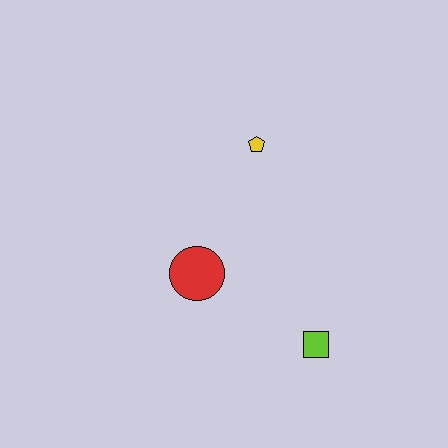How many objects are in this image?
There are 3 objects.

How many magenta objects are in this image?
There are no magenta objects.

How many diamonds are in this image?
There are no diamonds.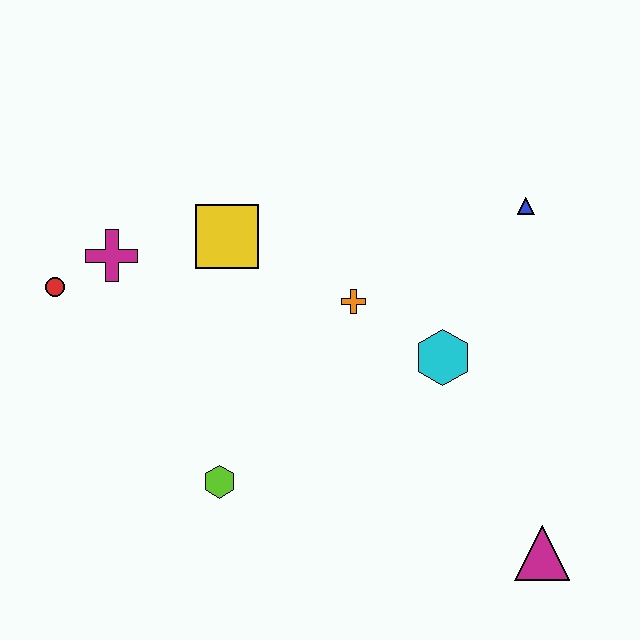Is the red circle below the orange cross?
No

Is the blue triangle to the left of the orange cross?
No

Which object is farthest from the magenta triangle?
The red circle is farthest from the magenta triangle.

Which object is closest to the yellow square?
The magenta cross is closest to the yellow square.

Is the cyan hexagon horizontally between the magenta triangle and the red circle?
Yes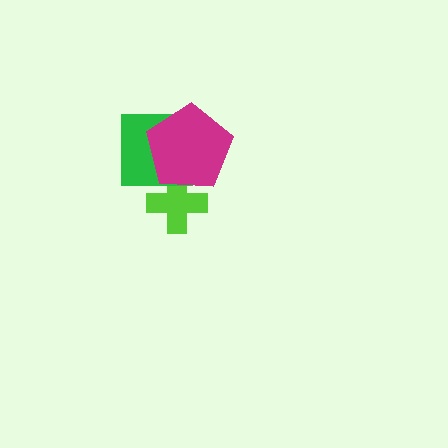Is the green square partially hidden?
Yes, it is partially covered by another shape.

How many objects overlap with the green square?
2 objects overlap with the green square.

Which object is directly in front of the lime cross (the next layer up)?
The green square is directly in front of the lime cross.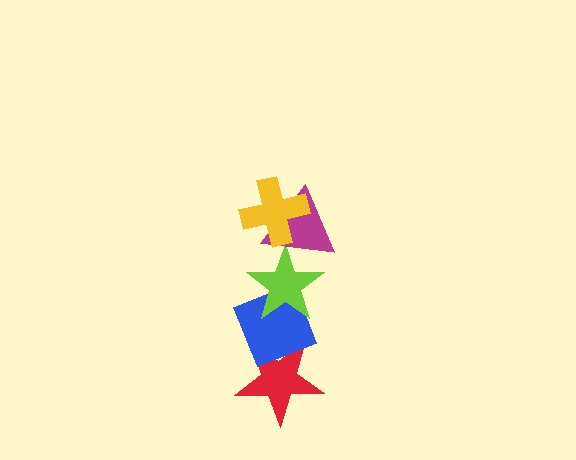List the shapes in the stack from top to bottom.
From top to bottom: the yellow cross, the magenta triangle, the lime star, the blue diamond, the red star.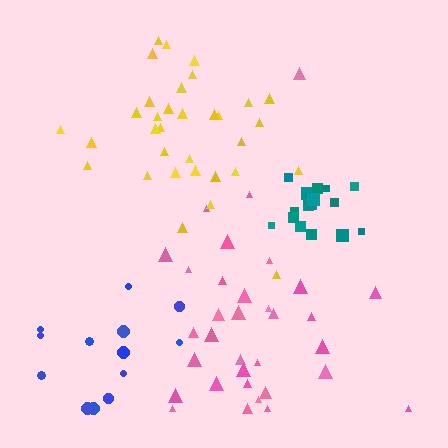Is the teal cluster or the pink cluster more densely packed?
Teal.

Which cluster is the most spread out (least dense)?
Blue.